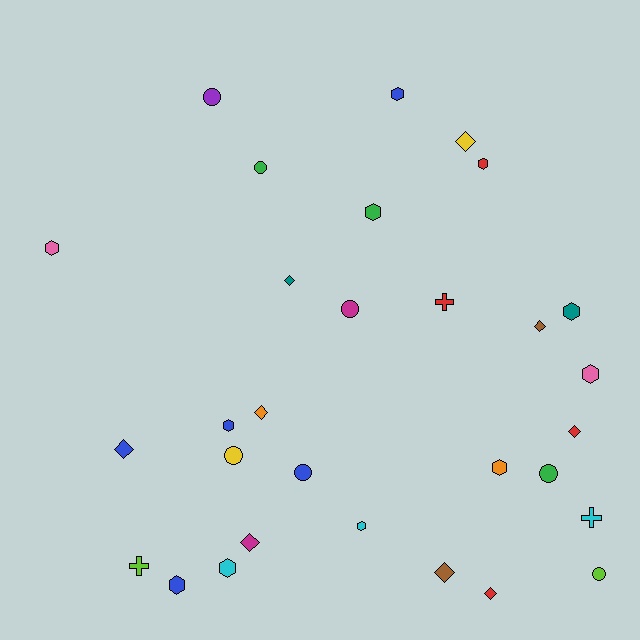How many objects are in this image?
There are 30 objects.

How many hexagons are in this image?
There are 11 hexagons.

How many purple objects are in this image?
There is 1 purple object.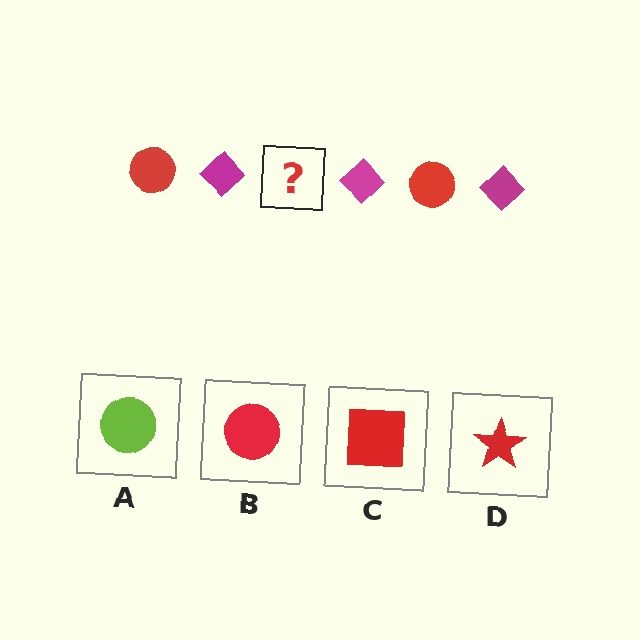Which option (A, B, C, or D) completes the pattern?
B.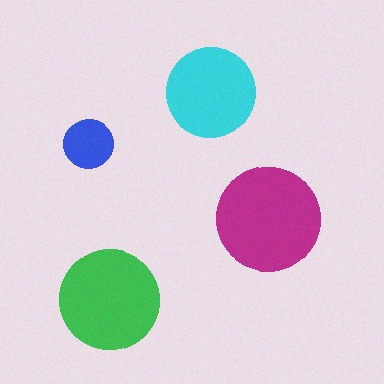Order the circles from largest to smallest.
the magenta one, the green one, the cyan one, the blue one.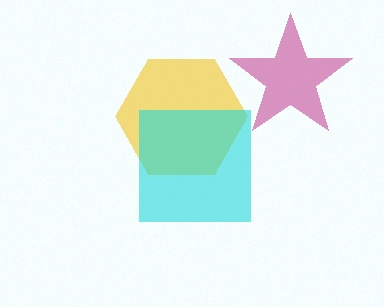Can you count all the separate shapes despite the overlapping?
Yes, there are 3 separate shapes.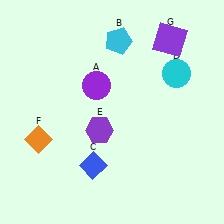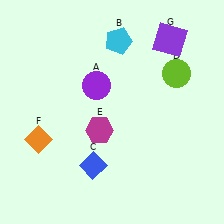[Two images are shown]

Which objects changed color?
D changed from cyan to lime. E changed from purple to magenta.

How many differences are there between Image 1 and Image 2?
There are 2 differences between the two images.